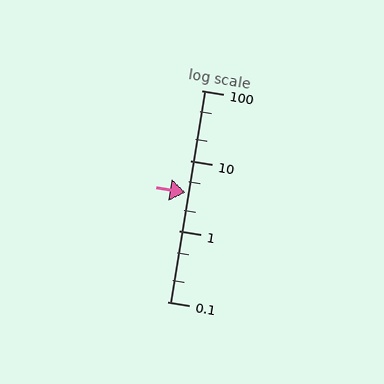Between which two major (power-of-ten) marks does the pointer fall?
The pointer is between 1 and 10.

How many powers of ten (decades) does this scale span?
The scale spans 3 decades, from 0.1 to 100.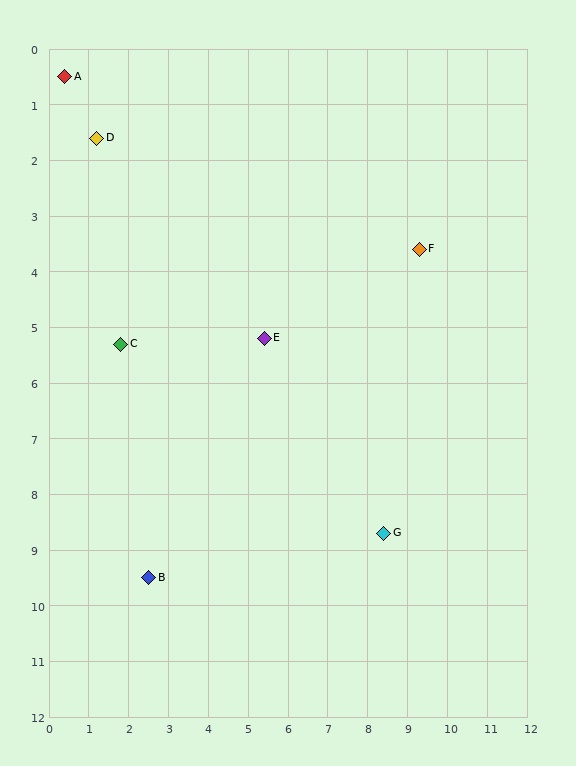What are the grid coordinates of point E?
Point E is at approximately (5.4, 5.2).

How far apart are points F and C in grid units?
Points F and C are about 7.7 grid units apart.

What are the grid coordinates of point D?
Point D is at approximately (1.2, 1.6).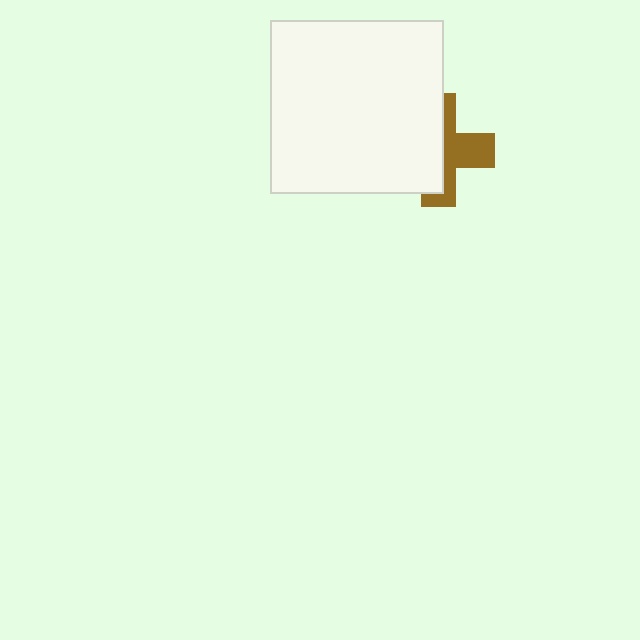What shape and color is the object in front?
The object in front is a white square.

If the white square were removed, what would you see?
You would see the complete brown cross.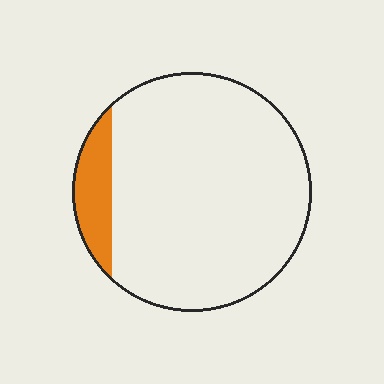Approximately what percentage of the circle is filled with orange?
Approximately 10%.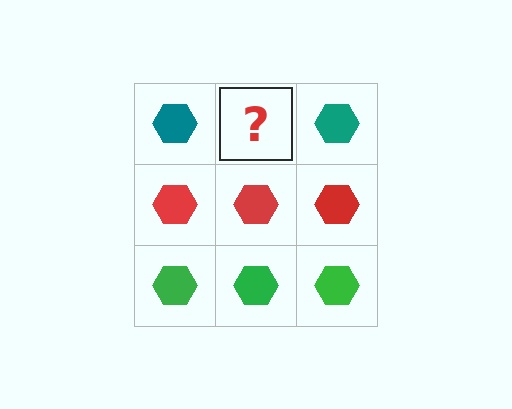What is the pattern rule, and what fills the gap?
The rule is that each row has a consistent color. The gap should be filled with a teal hexagon.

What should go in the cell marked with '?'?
The missing cell should contain a teal hexagon.